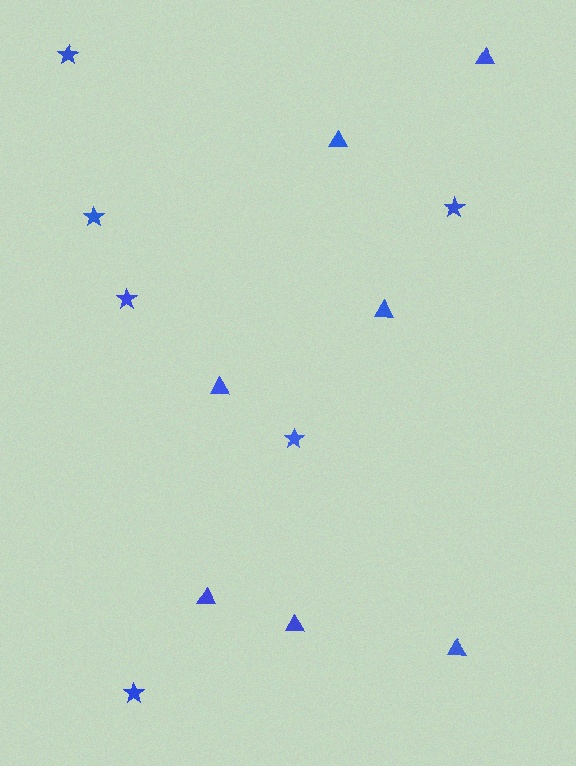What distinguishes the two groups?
There are 2 groups: one group of stars (6) and one group of triangles (7).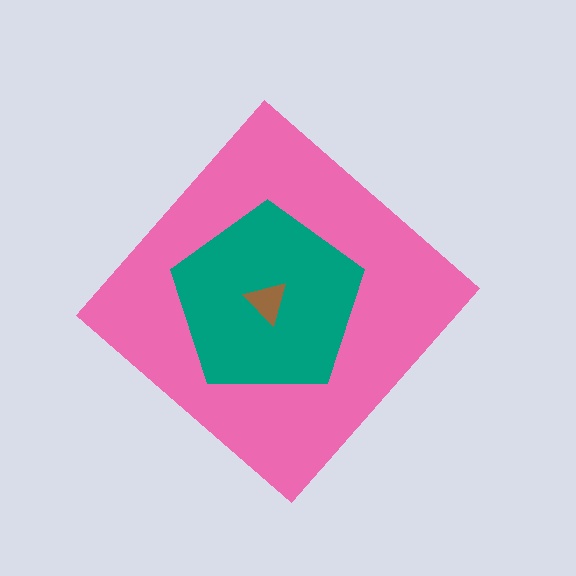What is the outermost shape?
The pink diamond.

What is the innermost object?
The brown triangle.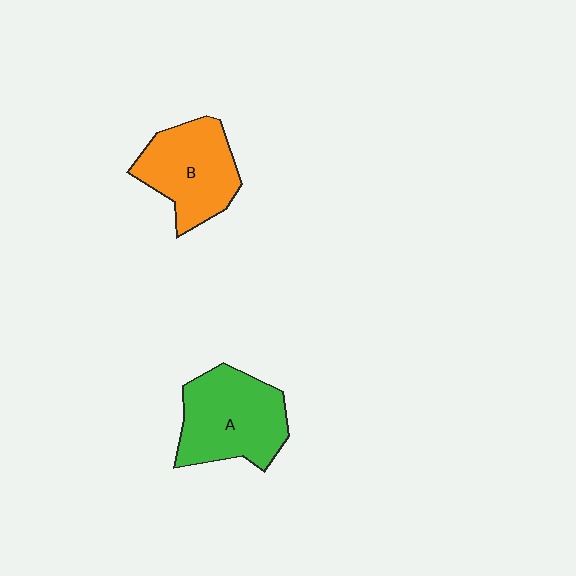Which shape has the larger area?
Shape A (green).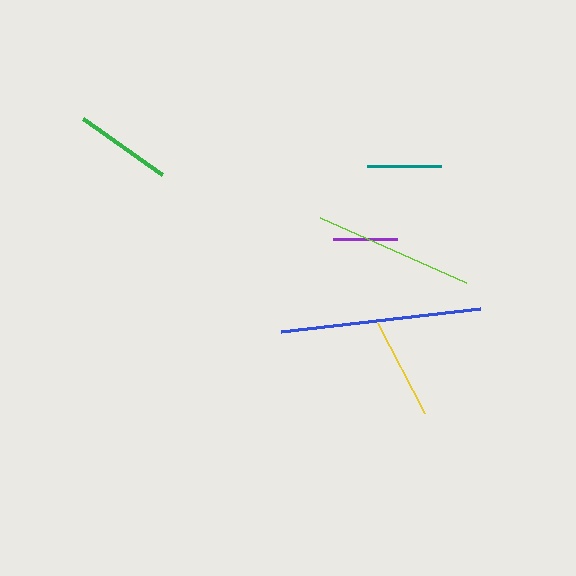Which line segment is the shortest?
The purple line is the shortest at approximately 64 pixels.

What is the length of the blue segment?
The blue segment is approximately 200 pixels long.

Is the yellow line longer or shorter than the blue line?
The blue line is longer than the yellow line.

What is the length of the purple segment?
The purple segment is approximately 64 pixels long.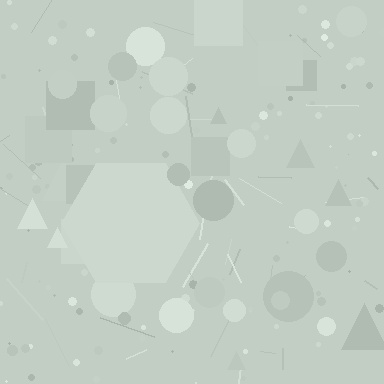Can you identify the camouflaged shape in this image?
The camouflaged shape is a hexagon.